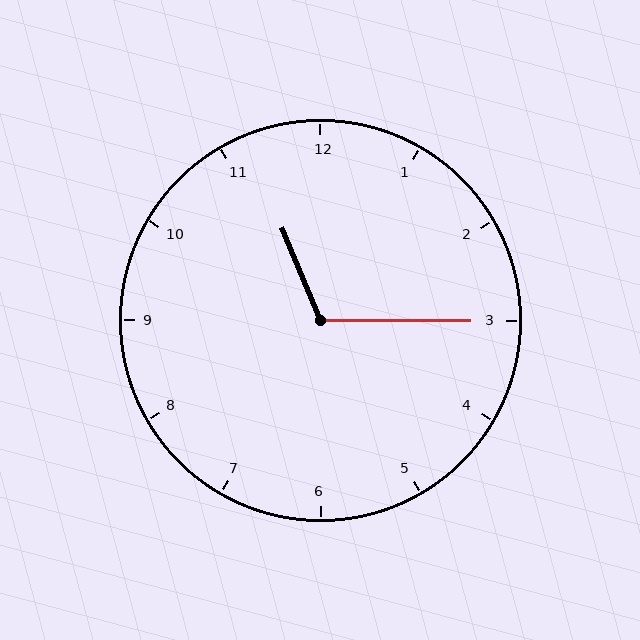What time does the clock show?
11:15.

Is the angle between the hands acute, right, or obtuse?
It is obtuse.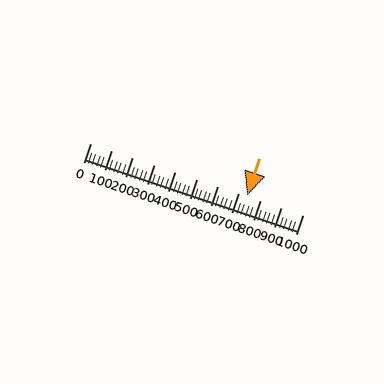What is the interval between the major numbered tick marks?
The major tick marks are spaced 100 units apart.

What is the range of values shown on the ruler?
The ruler shows values from 0 to 1000.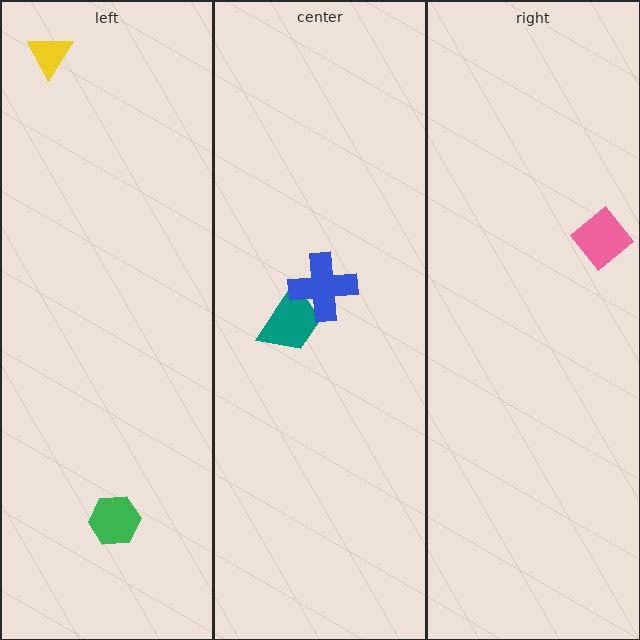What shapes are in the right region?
The pink diamond.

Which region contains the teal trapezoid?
The center region.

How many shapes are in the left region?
2.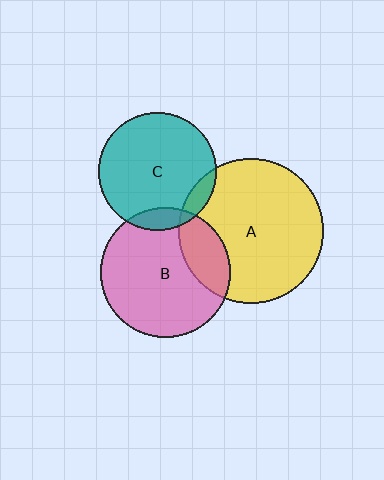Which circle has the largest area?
Circle A (yellow).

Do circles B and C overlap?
Yes.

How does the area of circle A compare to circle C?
Approximately 1.5 times.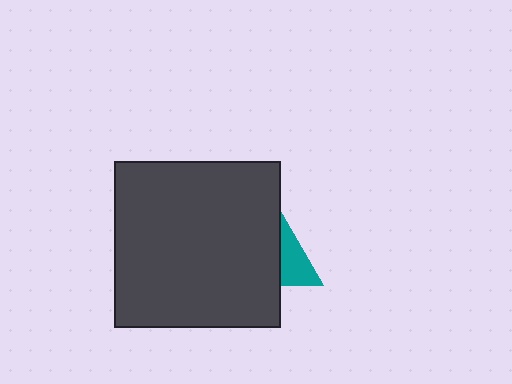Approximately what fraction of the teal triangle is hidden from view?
Roughly 67% of the teal triangle is hidden behind the dark gray square.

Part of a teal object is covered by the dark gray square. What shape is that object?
It is a triangle.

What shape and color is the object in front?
The object in front is a dark gray square.